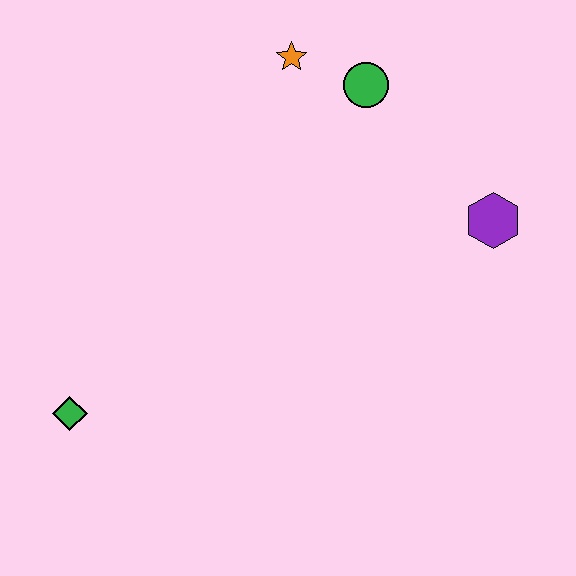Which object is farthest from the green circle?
The green diamond is farthest from the green circle.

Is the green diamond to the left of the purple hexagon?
Yes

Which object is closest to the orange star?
The green circle is closest to the orange star.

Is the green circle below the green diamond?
No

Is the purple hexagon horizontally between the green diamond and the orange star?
No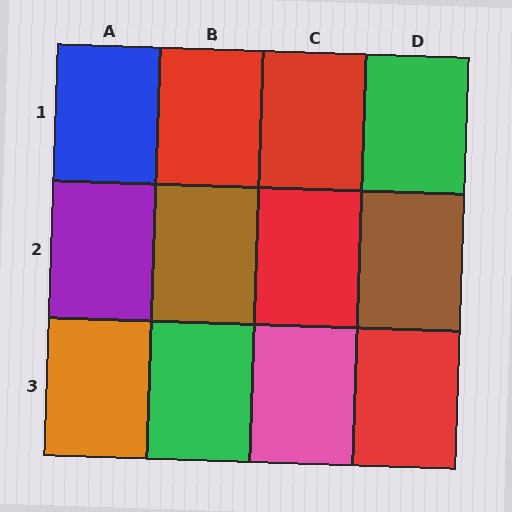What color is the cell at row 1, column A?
Blue.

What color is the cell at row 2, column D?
Brown.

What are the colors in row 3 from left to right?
Orange, green, pink, red.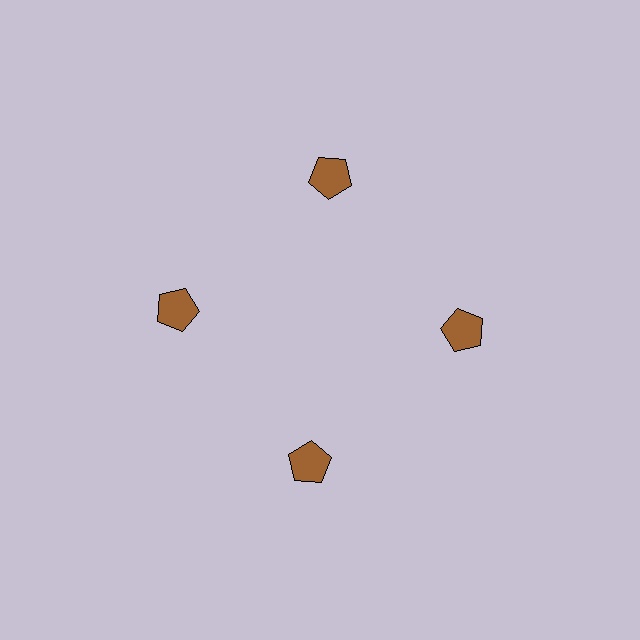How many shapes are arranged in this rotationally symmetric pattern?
There are 4 shapes, arranged in 4 groups of 1.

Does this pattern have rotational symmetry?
Yes, this pattern has 4-fold rotational symmetry. It looks the same after rotating 90 degrees around the center.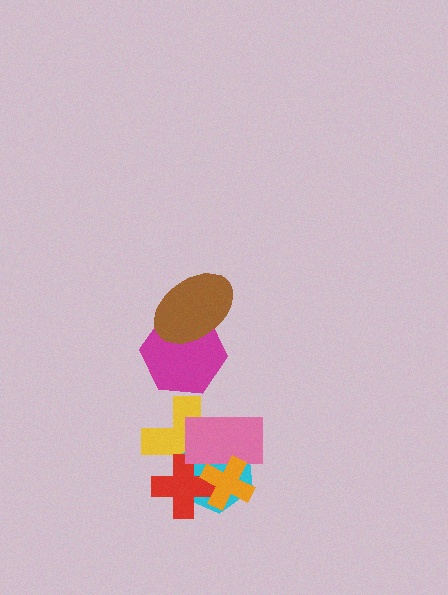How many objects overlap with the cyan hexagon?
4 objects overlap with the cyan hexagon.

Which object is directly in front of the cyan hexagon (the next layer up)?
The red cross is directly in front of the cyan hexagon.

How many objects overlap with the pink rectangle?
4 objects overlap with the pink rectangle.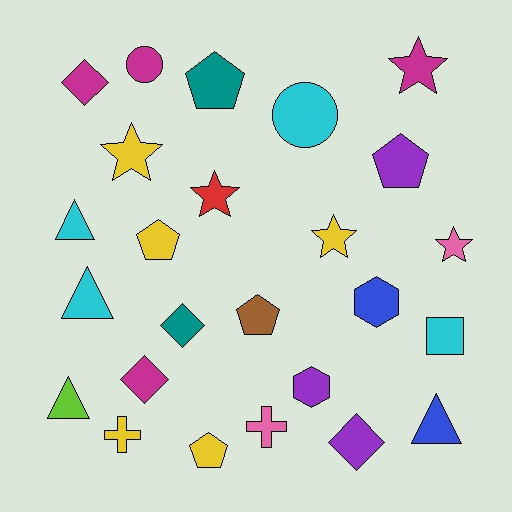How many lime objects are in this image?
There is 1 lime object.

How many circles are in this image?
There are 2 circles.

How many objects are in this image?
There are 25 objects.